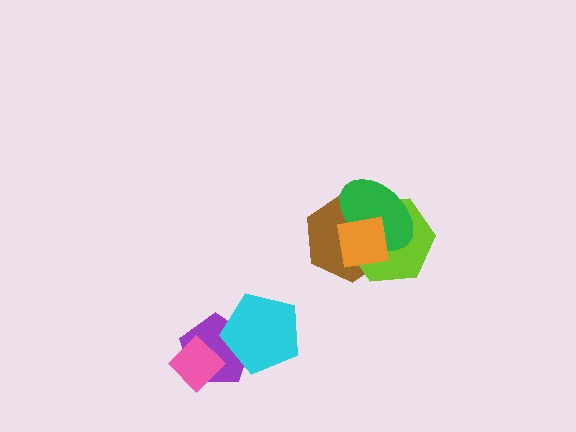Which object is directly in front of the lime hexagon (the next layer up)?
The green ellipse is directly in front of the lime hexagon.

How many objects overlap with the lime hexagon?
3 objects overlap with the lime hexagon.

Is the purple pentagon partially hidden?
Yes, it is partially covered by another shape.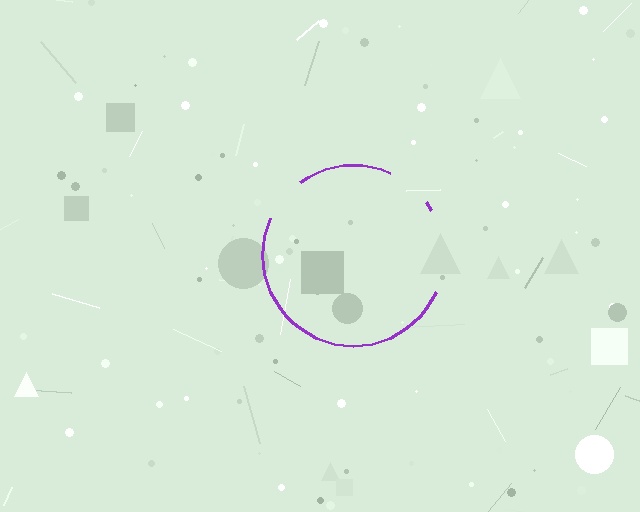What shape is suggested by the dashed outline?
The dashed outline suggests a circle.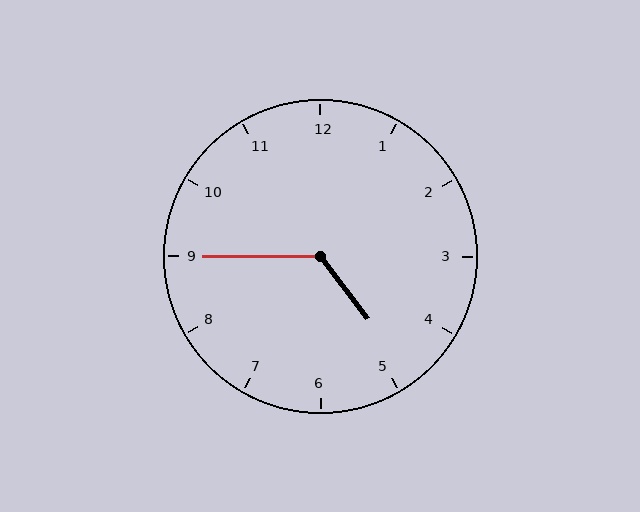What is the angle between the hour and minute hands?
Approximately 128 degrees.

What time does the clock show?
4:45.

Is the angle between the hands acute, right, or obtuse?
It is obtuse.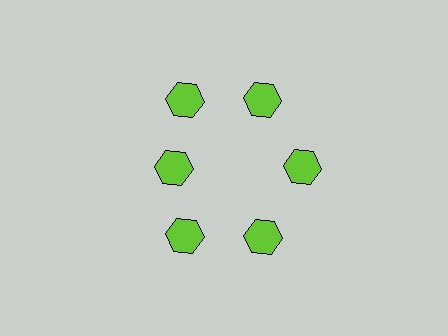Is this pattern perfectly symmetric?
No. The 6 lime hexagons are arranged in a ring, but one element near the 9 o'clock position is pulled inward toward the center, breaking the 6-fold rotational symmetry.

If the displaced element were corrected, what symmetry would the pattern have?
It would have 6-fold rotational symmetry — the pattern would map onto itself every 60 degrees.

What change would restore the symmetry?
The symmetry would be restored by moving it outward, back onto the ring so that all 6 hexagons sit at equal angles and equal distance from the center.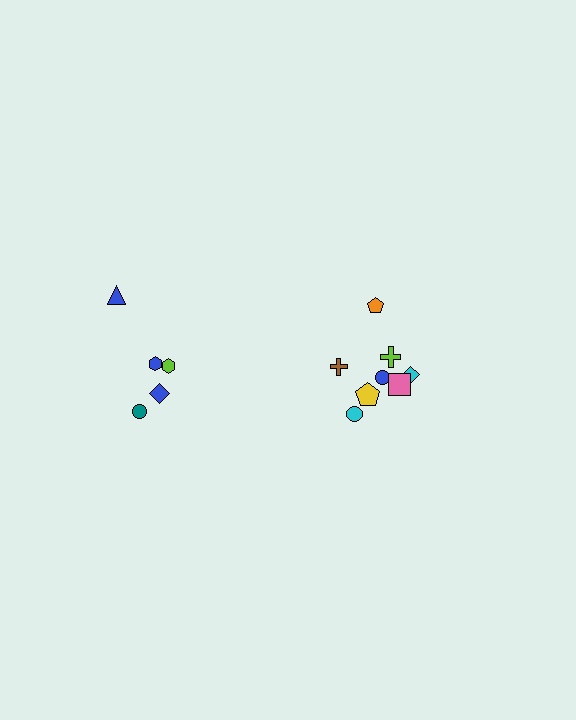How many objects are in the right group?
There are 8 objects.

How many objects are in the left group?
There are 5 objects.